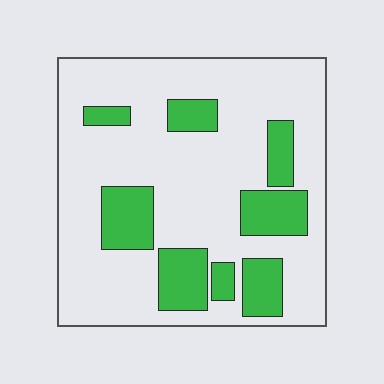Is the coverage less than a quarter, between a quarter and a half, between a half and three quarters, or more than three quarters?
Less than a quarter.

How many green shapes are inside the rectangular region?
8.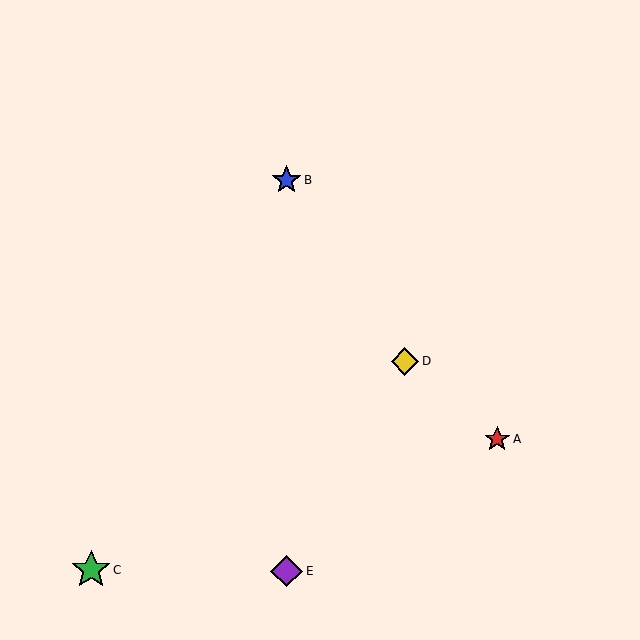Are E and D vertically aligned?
No, E is at x≈287 and D is at x≈405.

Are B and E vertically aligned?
Yes, both are at x≈287.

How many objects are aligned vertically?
2 objects (B, E) are aligned vertically.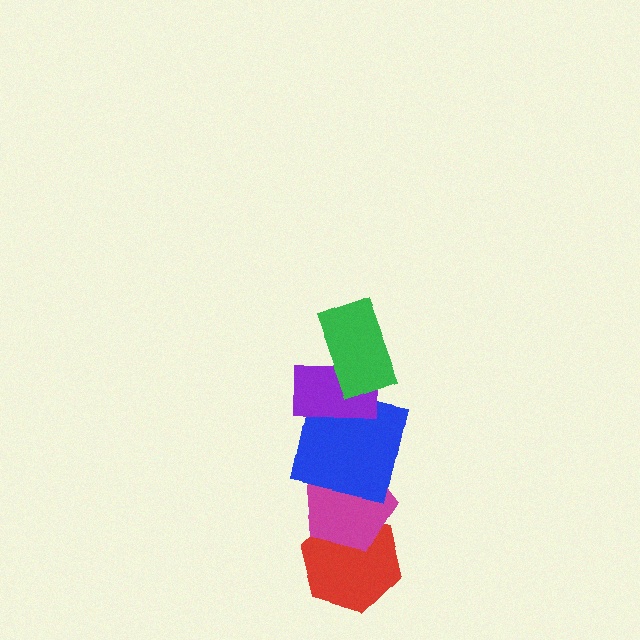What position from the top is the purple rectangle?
The purple rectangle is 2nd from the top.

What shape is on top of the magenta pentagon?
The blue square is on top of the magenta pentagon.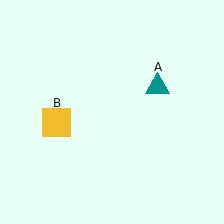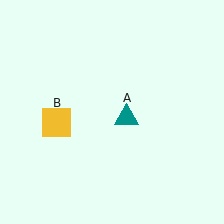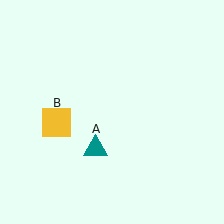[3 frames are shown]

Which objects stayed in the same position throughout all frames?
Yellow square (object B) remained stationary.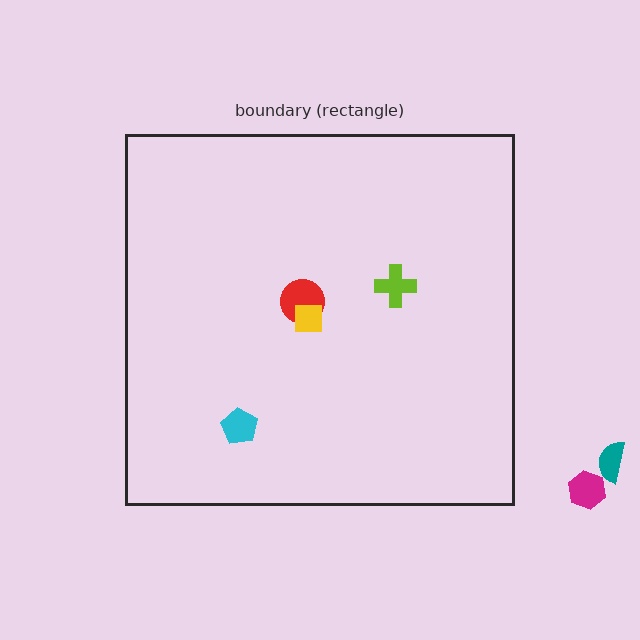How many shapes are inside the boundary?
4 inside, 2 outside.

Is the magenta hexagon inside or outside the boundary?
Outside.